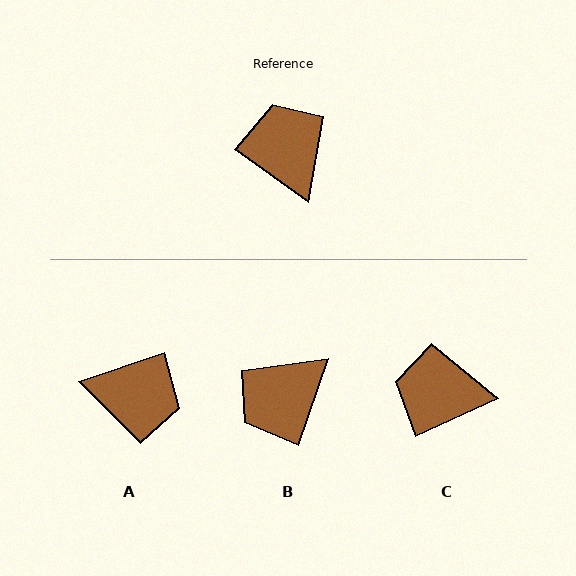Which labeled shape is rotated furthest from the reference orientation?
A, about 125 degrees away.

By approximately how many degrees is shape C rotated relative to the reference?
Approximately 60 degrees counter-clockwise.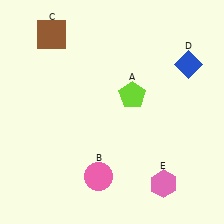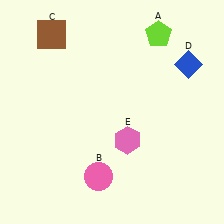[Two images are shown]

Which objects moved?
The objects that moved are: the lime pentagon (A), the pink hexagon (E).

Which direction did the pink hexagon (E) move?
The pink hexagon (E) moved up.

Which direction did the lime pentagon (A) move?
The lime pentagon (A) moved up.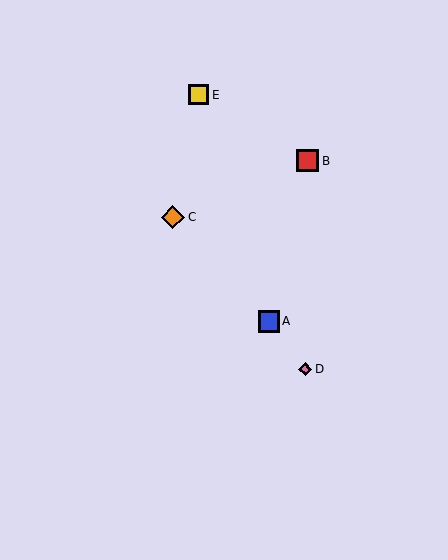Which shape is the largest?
The orange diamond (labeled C) is the largest.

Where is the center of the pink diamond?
The center of the pink diamond is at (305, 369).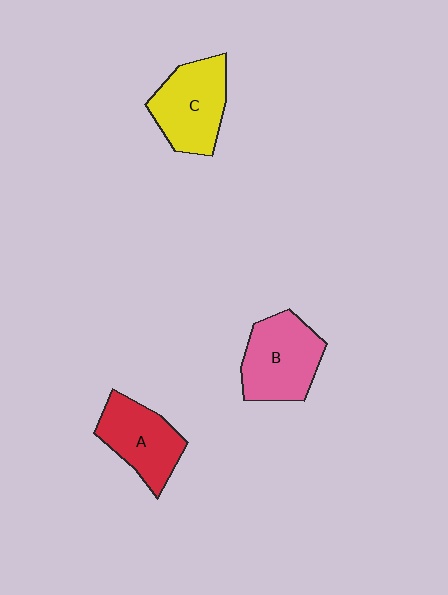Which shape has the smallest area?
Shape A (red).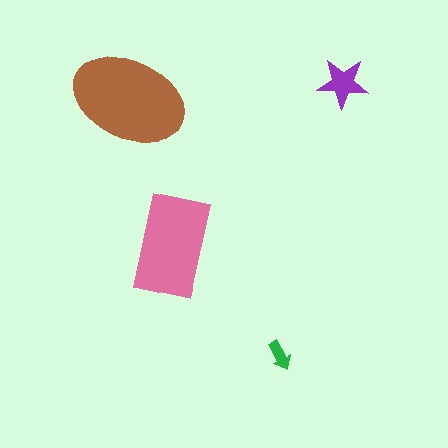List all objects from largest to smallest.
The brown ellipse, the pink rectangle, the purple star, the green arrow.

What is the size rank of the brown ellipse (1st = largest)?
1st.